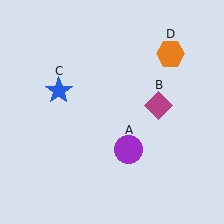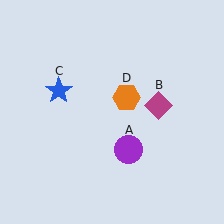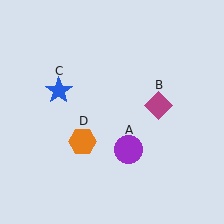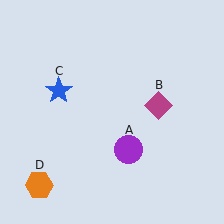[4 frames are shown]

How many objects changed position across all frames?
1 object changed position: orange hexagon (object D).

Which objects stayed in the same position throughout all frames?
Purple circle (object A) and magenta diamond (object B) and blue star (object C) remained stationary.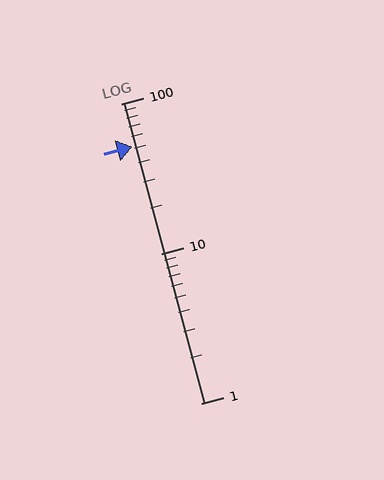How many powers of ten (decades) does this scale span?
The scale spans 2 decades, from 1 to 100.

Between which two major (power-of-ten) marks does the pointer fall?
The pointer is between 10 and 100.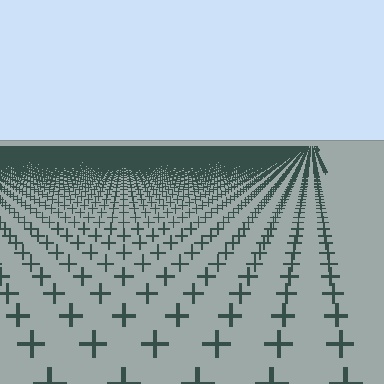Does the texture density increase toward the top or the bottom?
Density increases toward the top.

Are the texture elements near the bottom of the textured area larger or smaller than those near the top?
Larger. Near the bottom, elements are closer to the viewer and appear at a bigger on-screen size.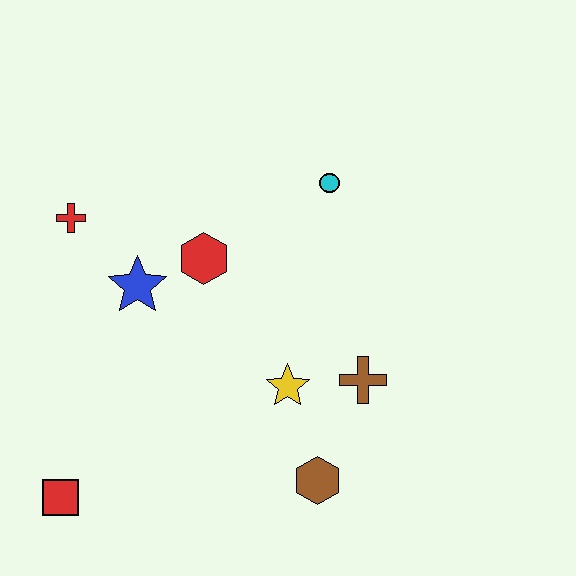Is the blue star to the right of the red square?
Yes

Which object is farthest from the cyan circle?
The red square is farthest from the cyan circle.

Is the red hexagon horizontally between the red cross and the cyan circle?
Yes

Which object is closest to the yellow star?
The brown cross is closest to the yellow star.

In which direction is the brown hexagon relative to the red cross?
The brown hexagon is below the red cross.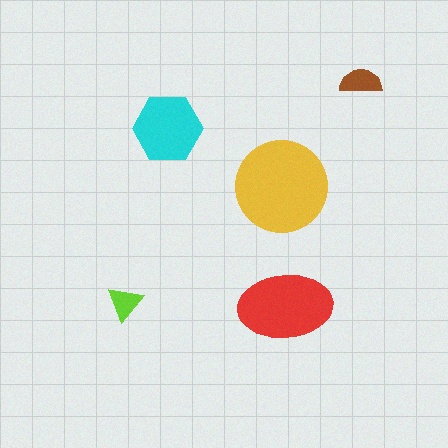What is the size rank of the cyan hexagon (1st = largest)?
3rd.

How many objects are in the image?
There are 5 objects in the image.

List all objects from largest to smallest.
The yellow circle, the red ellipse, the cyan hexagon, the brown semicircle, the lime triangle.